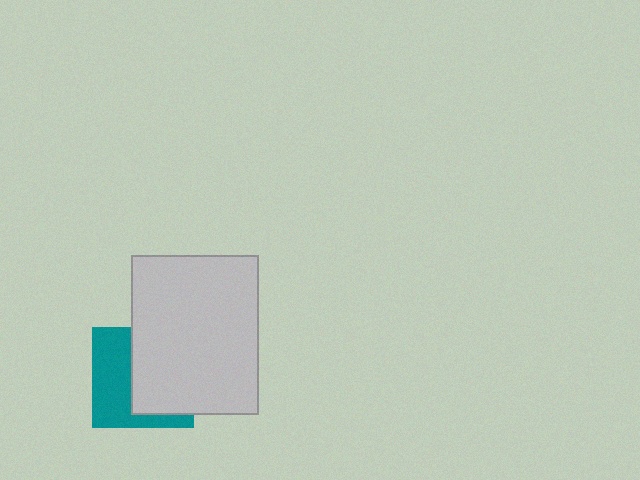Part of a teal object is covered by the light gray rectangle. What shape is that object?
It is a square.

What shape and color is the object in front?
The object in front is a light gray rectangle.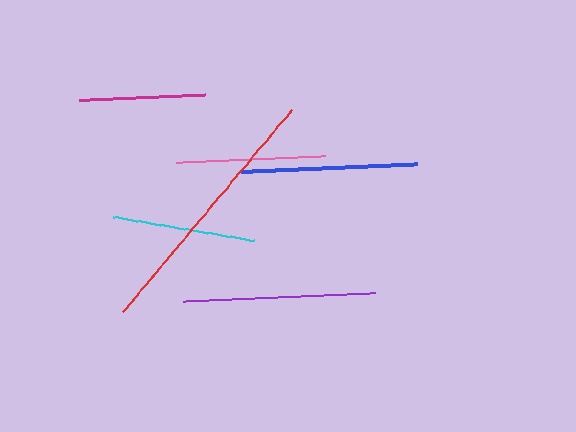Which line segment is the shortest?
The magenta line is the shortest at approximately 126 pixels.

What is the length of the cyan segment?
The cyan segment is approximately 143 pixels long.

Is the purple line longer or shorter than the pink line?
The purple line is longer than the pink line.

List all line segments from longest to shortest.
From longest to shortest: red, purple, blue, pink, cyan, magenta.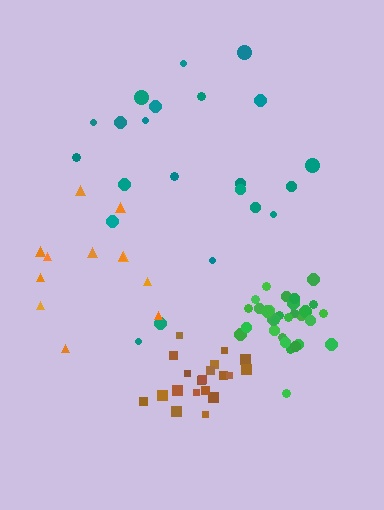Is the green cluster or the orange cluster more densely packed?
Green.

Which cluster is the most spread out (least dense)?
Teal.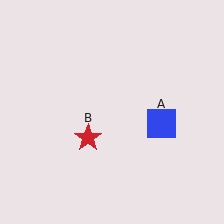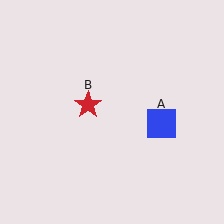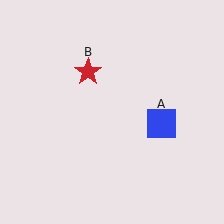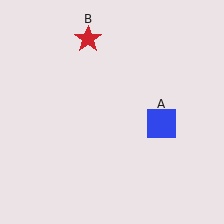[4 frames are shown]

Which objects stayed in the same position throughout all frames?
Blue square (object A) remained stationary.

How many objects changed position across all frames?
1 object changed position: red star (object B).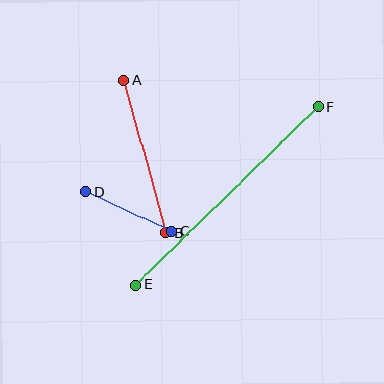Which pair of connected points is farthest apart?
Points E and F are farthest apart.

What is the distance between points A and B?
The distance is approximately 159 pixels.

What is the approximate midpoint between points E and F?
The midpoint is at approximately (227, 196) pixels.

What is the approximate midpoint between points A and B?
The midpoint is at approximately (145, 157) pixels.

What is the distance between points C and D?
The distance is approximately 95 pixels.